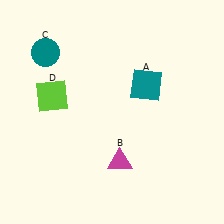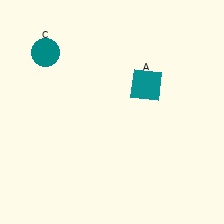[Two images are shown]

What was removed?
The magenta triangle (B), the lime square (D) were removed in Image 2.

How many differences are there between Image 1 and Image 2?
There are 2 differences between the two images.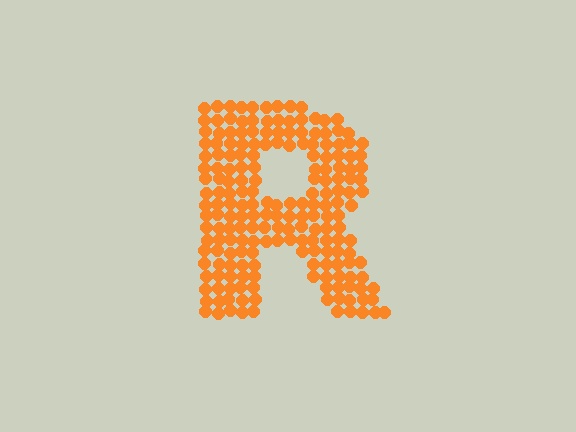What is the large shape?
The large shape is the letter R.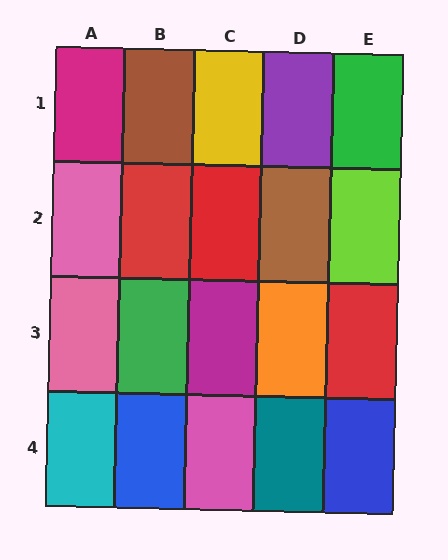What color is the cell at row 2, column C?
Red.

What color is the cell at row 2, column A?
Pink.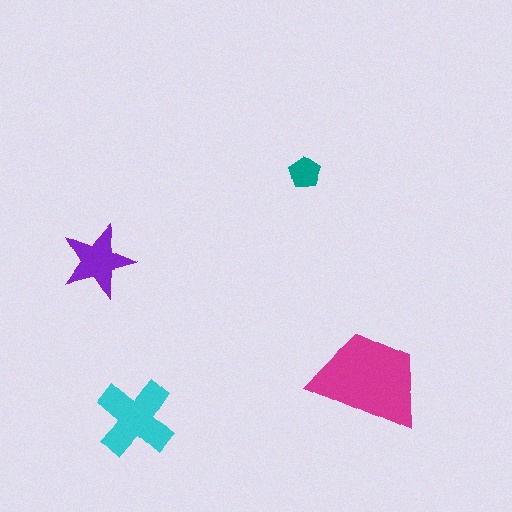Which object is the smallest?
The teal pentagon.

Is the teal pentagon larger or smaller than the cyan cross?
Smaller.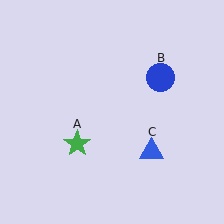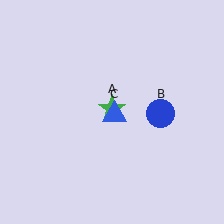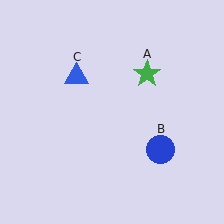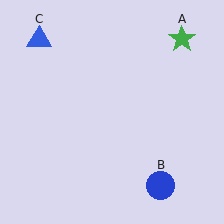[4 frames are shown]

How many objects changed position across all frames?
3 objects changed position: green star (object A), blue circle (object B), blue triangle (object C).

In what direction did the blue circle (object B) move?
The blue circle (object B) moved down.